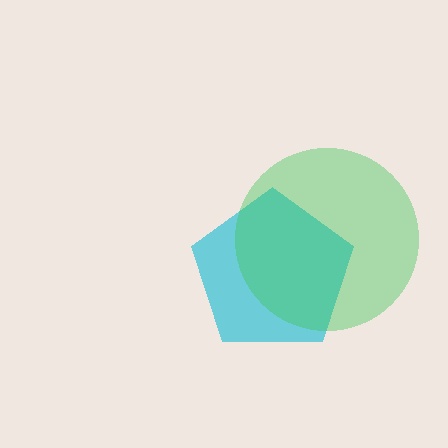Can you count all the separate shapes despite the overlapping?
Yes, there are 2 separate shapes.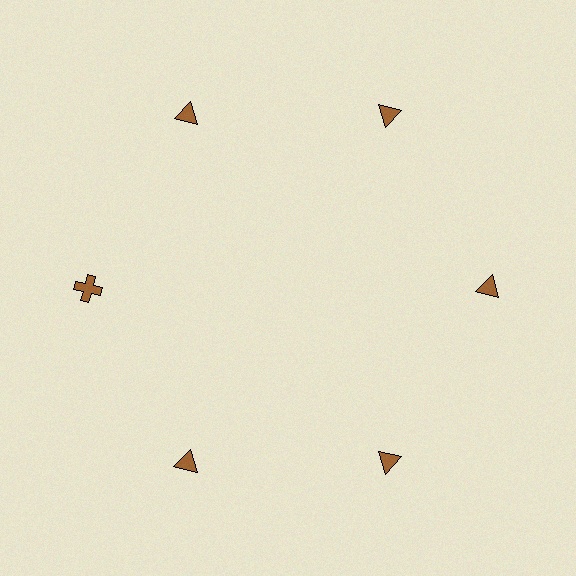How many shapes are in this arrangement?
There are 6 shapes arranged in a ring pattern.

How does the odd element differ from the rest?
It has a different shape: cross instead of triangle.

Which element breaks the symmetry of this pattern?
The brown cross at roughly the 9 o'clock position breaks the symmetry. All other shapes are brown triangles.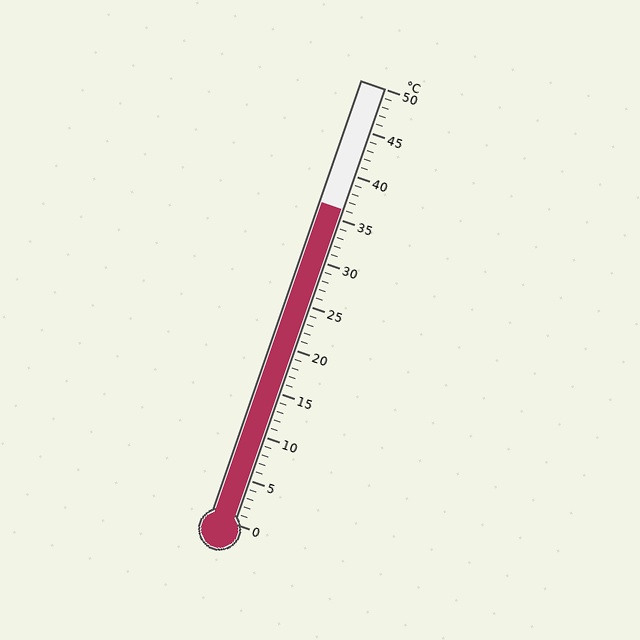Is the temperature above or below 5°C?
The temperature is above 5°C.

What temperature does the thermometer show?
The thermometer shows approximately 36°C.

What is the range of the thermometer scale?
The thermometer scale ranges from 0°C to 50°C.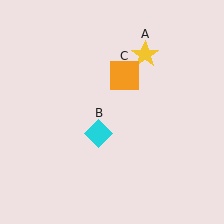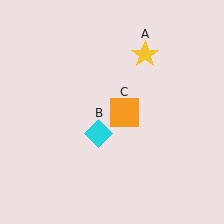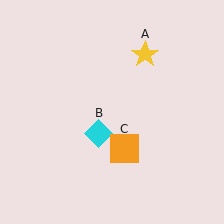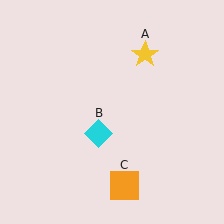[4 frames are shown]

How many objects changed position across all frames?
1 object changed position: orange square (object C).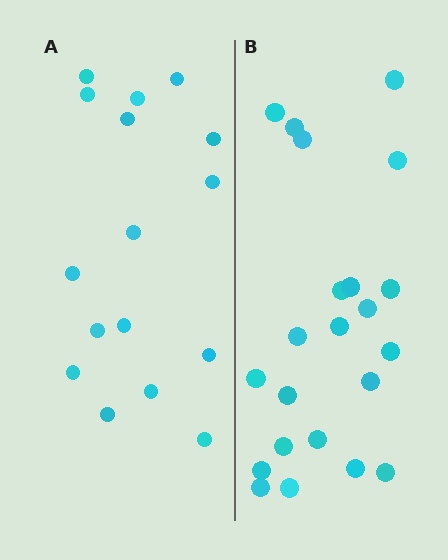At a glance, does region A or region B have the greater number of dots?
Region B (the right region) has more dots.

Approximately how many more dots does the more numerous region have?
Region B has about 6 more dots than region A.